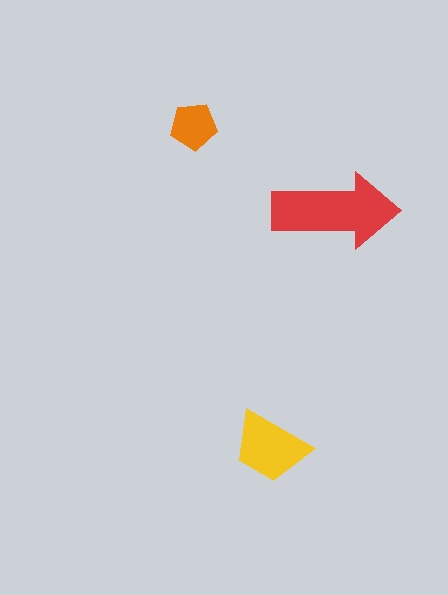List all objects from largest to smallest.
The red arrow, the yellow trapezoid, the orange pentagon.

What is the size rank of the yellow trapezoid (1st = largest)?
2nd.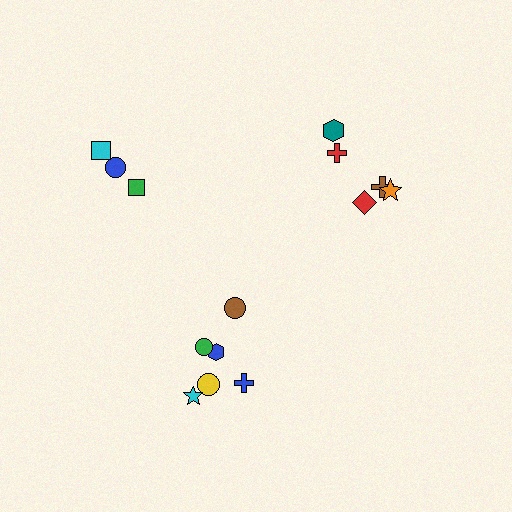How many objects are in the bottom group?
There are 6 objects.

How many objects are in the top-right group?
There are 5 objects.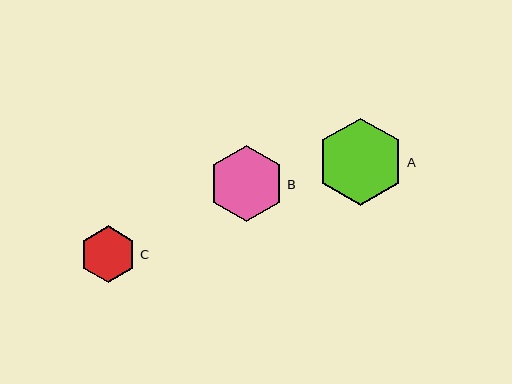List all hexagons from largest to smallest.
From largest to smallest: A, B, C.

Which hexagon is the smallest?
Hexagon C is the smallest with a size of approximately 57 pixels.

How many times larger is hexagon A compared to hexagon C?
Hexagon A is approximately 1.5 times the size of hexagon C.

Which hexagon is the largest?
Hexagon A is the largest with a size of approximately 87 pixels.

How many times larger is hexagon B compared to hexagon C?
Hexagon B is approximately 1.3 times the size of hexagon C.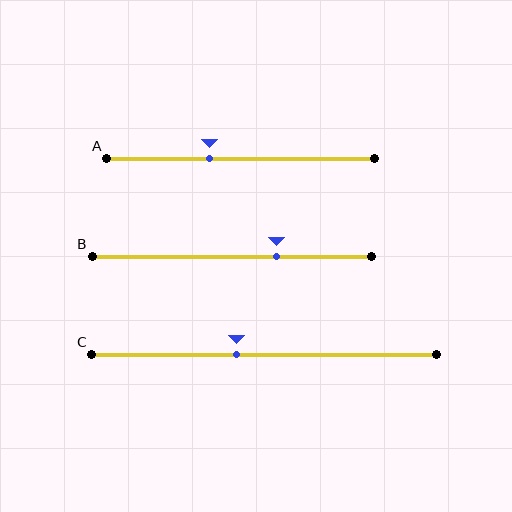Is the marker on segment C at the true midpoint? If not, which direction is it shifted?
No, the marker on segment C is shifted to the left by about 8% of the segment length.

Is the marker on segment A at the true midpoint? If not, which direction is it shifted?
No, the marker on segment A is shifted to the left by about 12% of the segment length.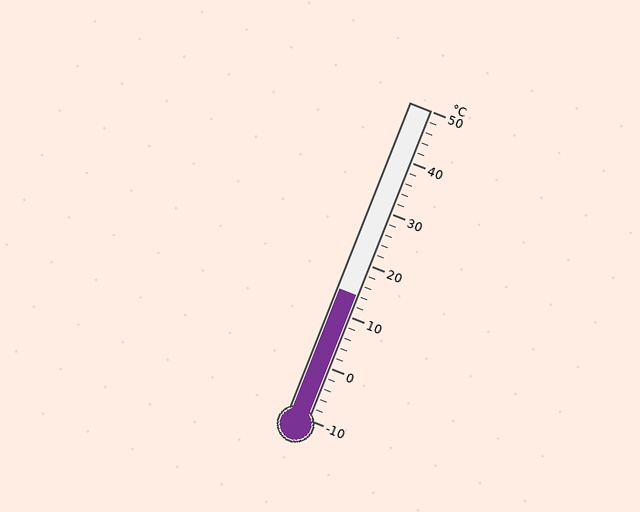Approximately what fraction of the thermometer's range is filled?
The thermometer is filled to approximately 40% of its range.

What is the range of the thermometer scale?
The thermometer scale ranges from -10°C to 50°C.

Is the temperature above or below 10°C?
The temperature is above 10°C.